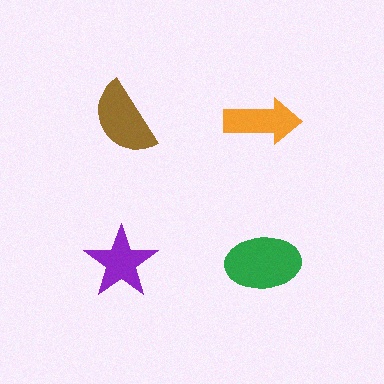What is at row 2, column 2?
A green ellipse.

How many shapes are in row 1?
2 shapes.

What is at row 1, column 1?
A brown semicircle.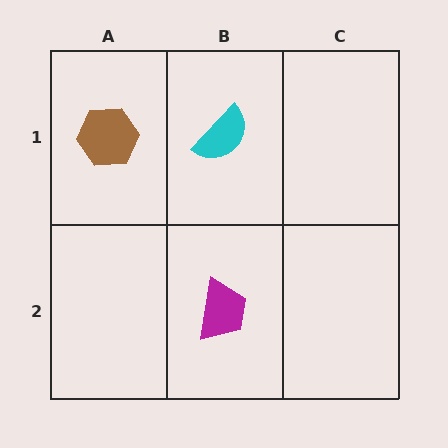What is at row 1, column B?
A cyan semicircle.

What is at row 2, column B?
A magenta trapezoid.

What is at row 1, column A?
A brown hexagon.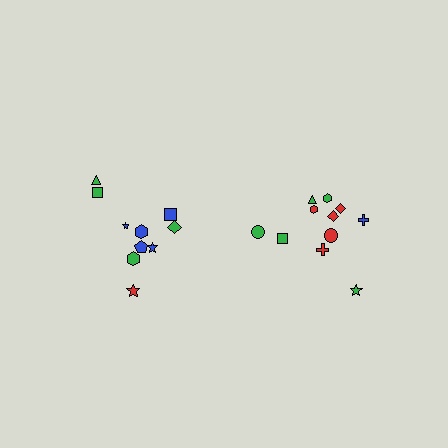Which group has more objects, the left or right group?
The right group.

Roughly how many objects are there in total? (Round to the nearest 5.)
Roughly 20 objects in total.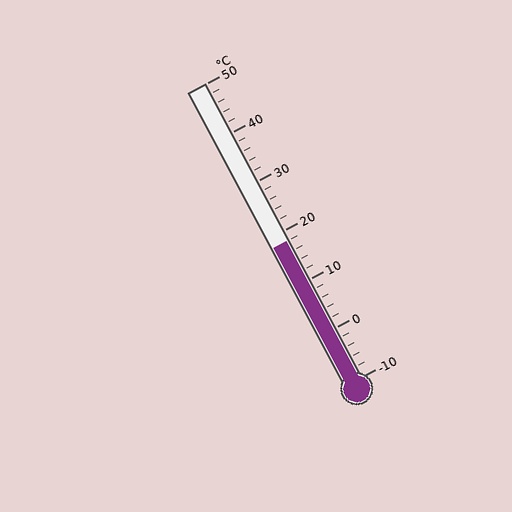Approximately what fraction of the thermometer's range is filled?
The thermometer is filled to approximately 45% of its range.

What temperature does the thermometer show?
The thermometer shows approximately 18°C.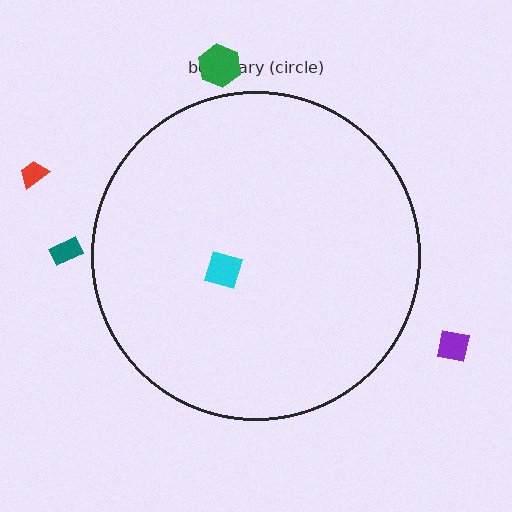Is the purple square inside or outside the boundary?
Outside.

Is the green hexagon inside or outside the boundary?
Outside.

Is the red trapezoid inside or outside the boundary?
Outside.